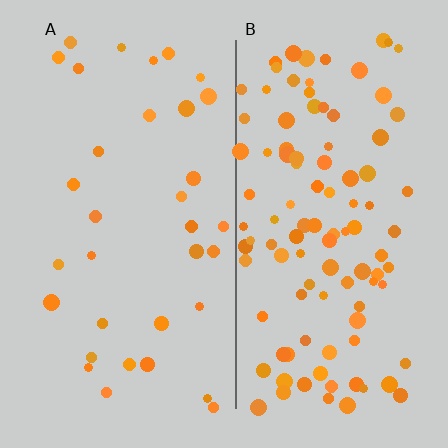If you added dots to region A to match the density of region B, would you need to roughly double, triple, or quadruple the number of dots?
Approximately triple.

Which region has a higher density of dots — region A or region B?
B (the right).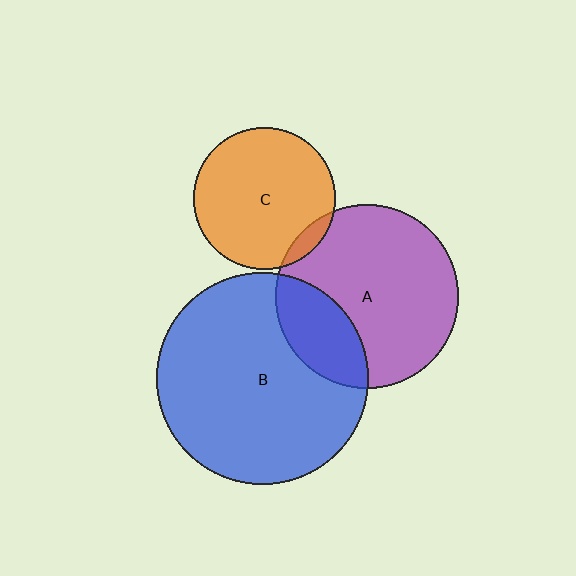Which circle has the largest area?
Circle B (blue).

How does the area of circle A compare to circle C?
Approximately 1.7 times.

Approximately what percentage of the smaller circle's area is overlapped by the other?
Approximately 25%.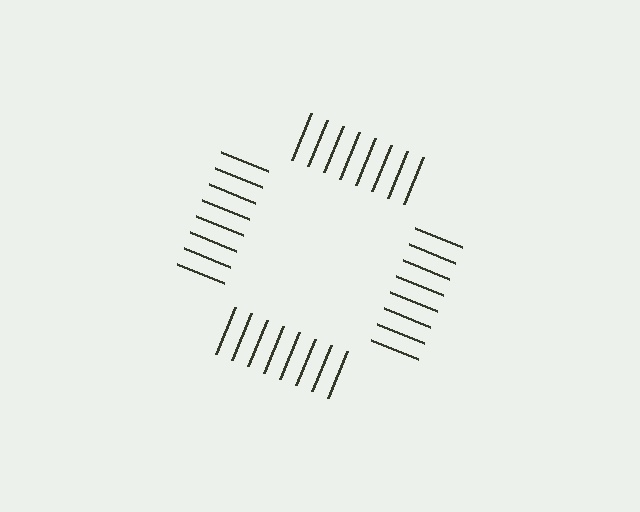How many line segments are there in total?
32 — 8 along each of the 4 edges.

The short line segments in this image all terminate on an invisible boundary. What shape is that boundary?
An illusory square — the line segments terminate on its edges but no continuous stroke is drawn.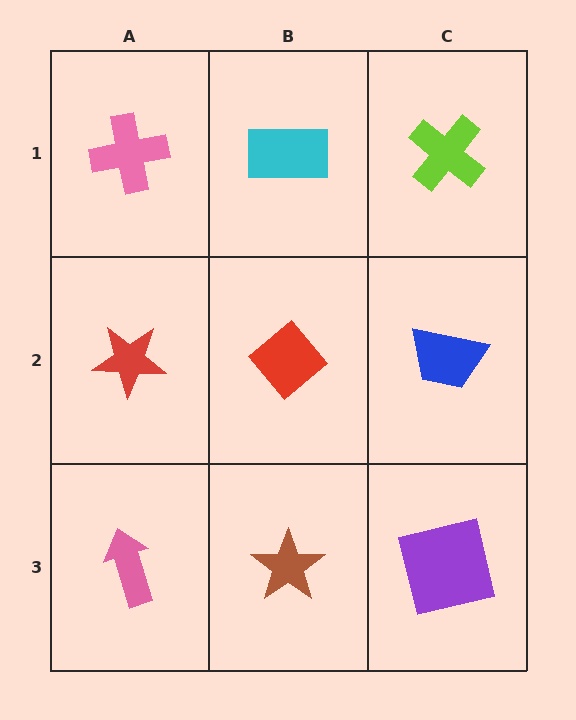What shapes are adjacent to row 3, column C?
A blue trapezoid (row 2, column C), a brown star (row 3, column B).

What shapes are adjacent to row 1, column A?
A red star (row 2, column A), a cyan rectangle (row 1, column B).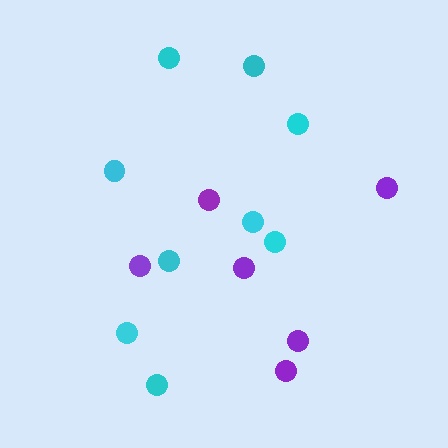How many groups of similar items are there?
There are 2 groups: one group of purple circles (6) and one group of cyan circles (9).